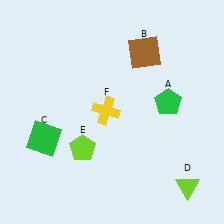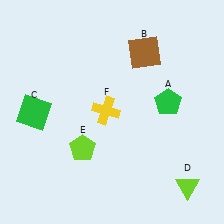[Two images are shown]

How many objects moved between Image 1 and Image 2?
1 object moved between the two images.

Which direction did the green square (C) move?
The green square (C) moved up.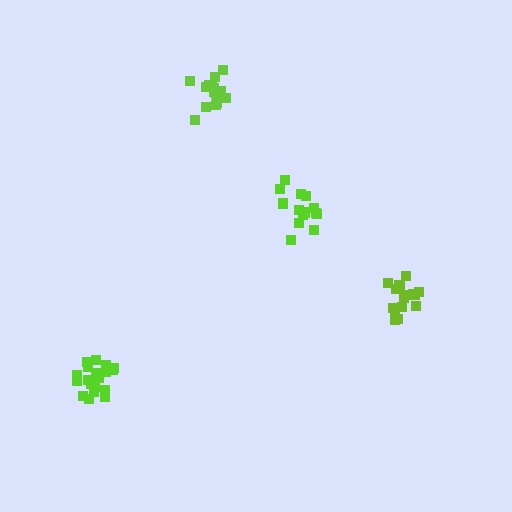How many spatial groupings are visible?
There are 4 spatial groupings.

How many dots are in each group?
Group 1: 14 dots, Group 2: 19 dots, Group 3: 17 dots, Group 4: 17 dots (67 total).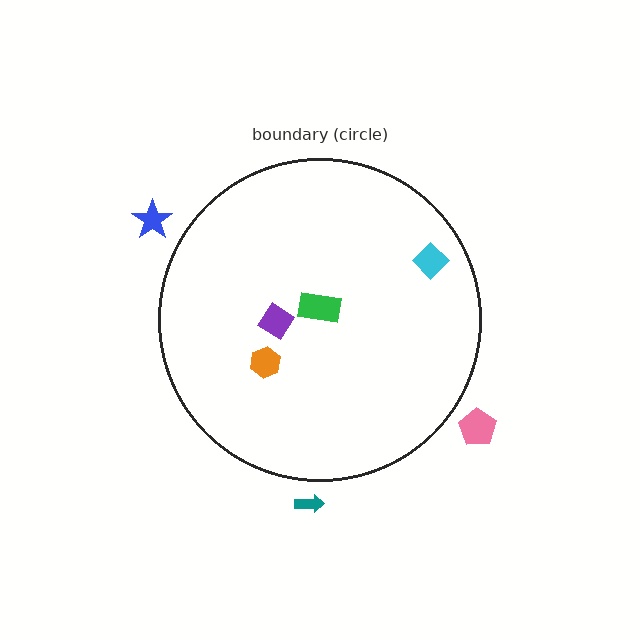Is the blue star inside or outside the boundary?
Outside.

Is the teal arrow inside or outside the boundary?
Outside.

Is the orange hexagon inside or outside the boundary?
Inside.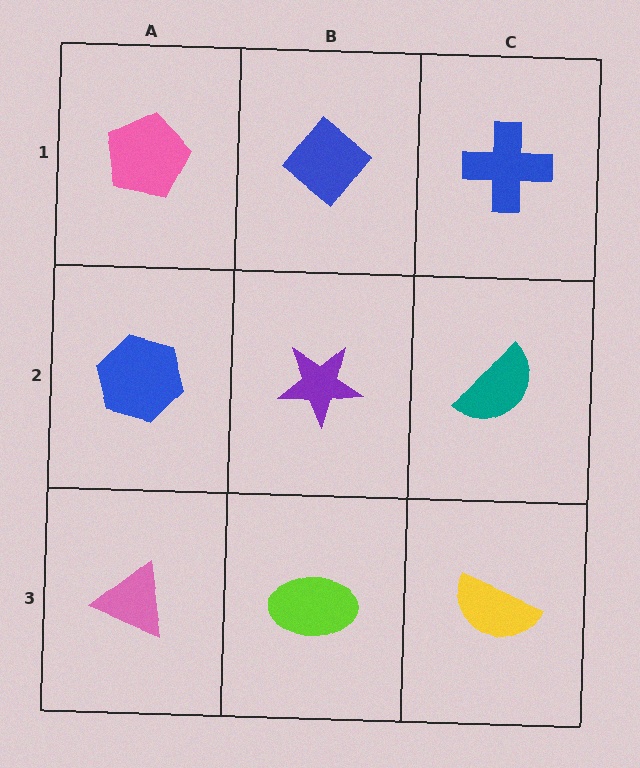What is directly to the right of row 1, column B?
A blue cross.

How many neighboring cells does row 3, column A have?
2.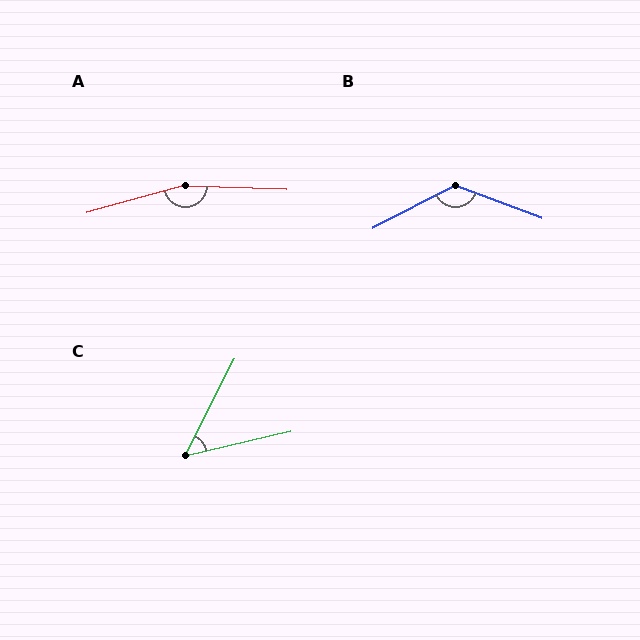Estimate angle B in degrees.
Approximately 132 degrees.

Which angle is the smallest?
C, at approximately 50 degrees.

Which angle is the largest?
A, at approximately 162 degrees.